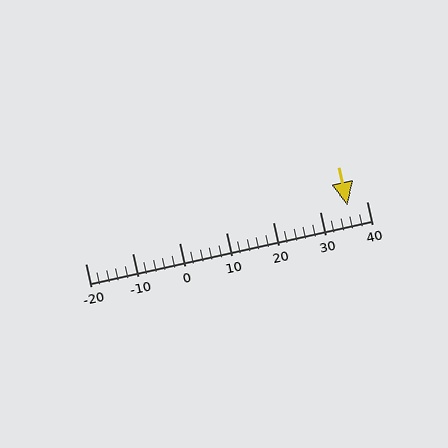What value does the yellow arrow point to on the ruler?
The yellow arrow points to approximately 36.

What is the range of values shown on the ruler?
The ruler shows values from -20 to 40.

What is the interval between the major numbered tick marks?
The major tick marks are spaced 10 units apart.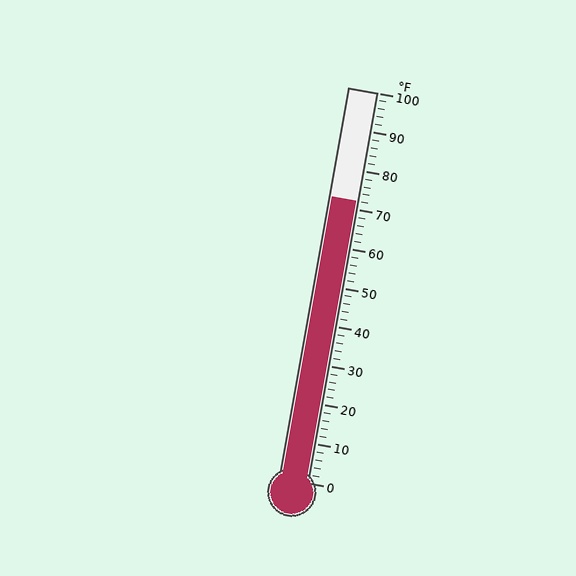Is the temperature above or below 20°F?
The temperature is above 20°F.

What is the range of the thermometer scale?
The thermometer scale ranges from 0°F to 100°F.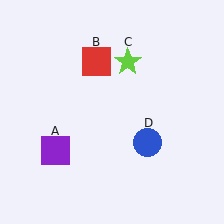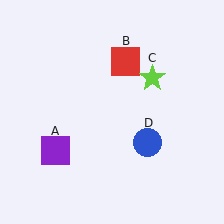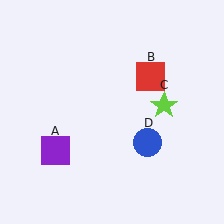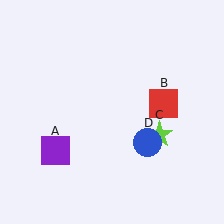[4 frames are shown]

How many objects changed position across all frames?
2 objects changed position: red square (object B), lime star (object C).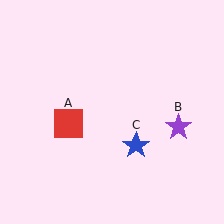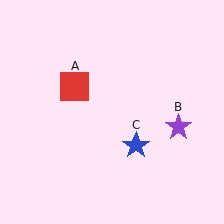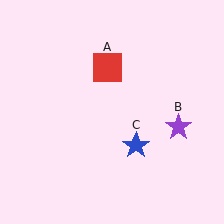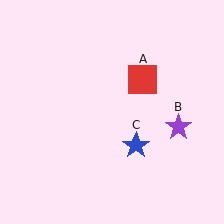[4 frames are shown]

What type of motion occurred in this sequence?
The red square (object A) rotated clockwise around the center of the scene.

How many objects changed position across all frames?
1 object changed position: red square (object A).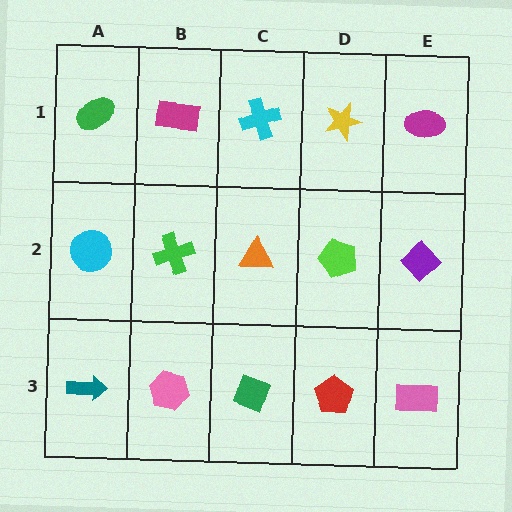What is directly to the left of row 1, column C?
A magenta rectangle.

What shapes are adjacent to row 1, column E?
A purple diamond (row 2, column E), a yellow star (row 1, column D).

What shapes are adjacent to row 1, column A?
A cyan circle (row 2, column A), a magenta rectangle (row 1, column B).